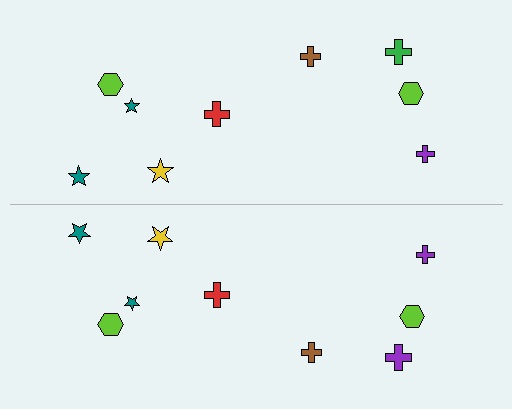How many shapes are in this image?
There are 18 shapes in this image.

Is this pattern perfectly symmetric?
No, the pattern is not perfectly symmetric. The purple cross on the bottom side breaks the symmetry — its mirror counterpart is green.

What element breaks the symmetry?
The purple cross on the bottom side breaks the symmetry — its mirror counterpart is green.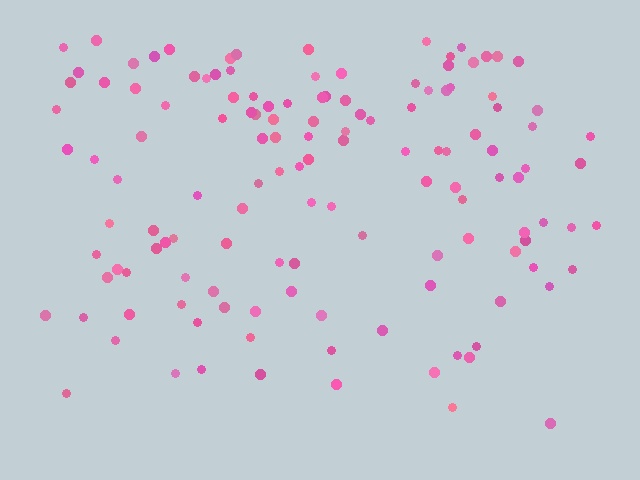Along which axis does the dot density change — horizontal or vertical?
Vertical.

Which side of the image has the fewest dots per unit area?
The bottom.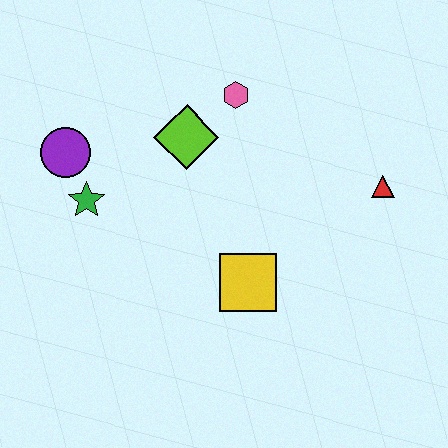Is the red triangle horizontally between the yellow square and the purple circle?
No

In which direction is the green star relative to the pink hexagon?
The green star is to the left of the pink hexagon.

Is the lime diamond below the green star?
No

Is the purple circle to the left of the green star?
Yes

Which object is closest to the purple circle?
The green star is closest to the purple circle.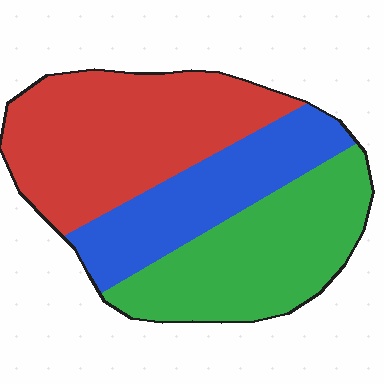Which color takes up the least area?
Blue, at roughly 25%.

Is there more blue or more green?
Green.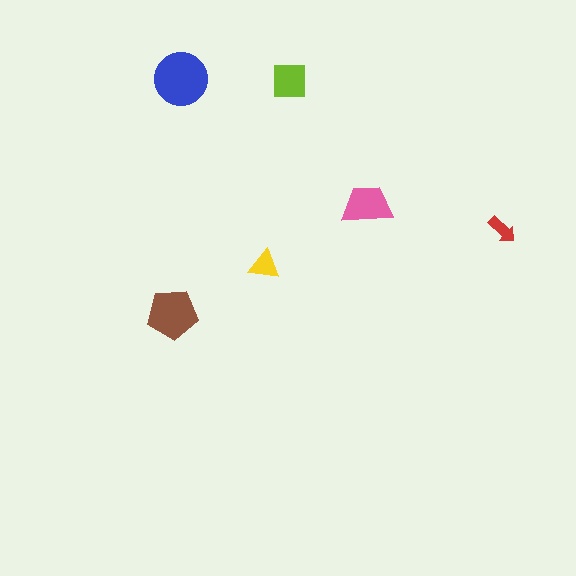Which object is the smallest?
The red arrow.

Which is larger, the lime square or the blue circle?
The blue circle.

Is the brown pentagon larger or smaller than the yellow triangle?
Larger.